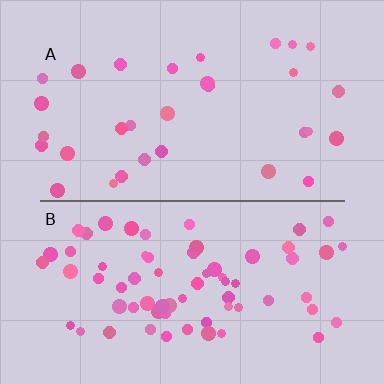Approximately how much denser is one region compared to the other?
Approximately 2.2× — region B over region A.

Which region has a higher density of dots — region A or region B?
B (the bottom).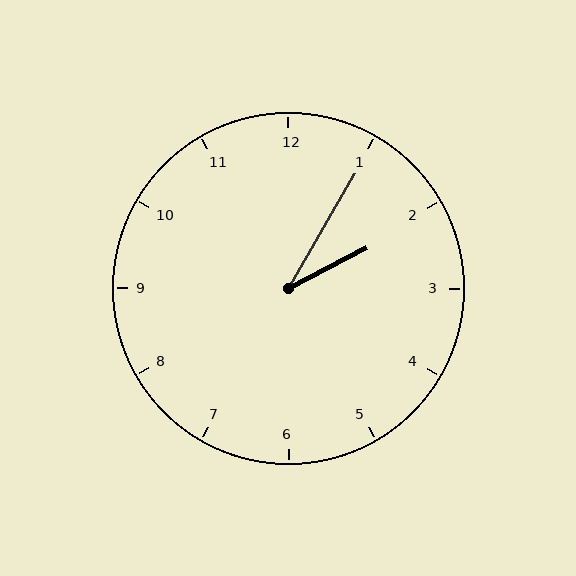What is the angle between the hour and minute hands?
Approximately 32 degrees.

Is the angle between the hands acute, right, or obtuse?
It is acute.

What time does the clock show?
2:05.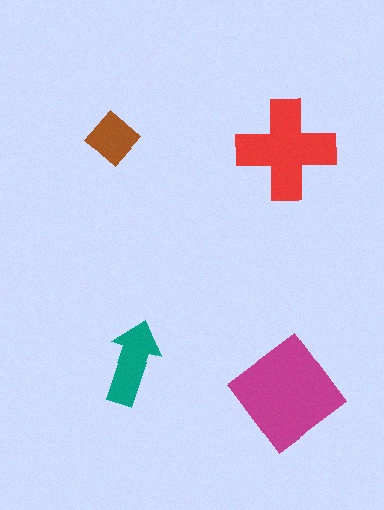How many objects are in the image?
There are 4 objects in the image.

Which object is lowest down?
The magenta diamond is bottommost.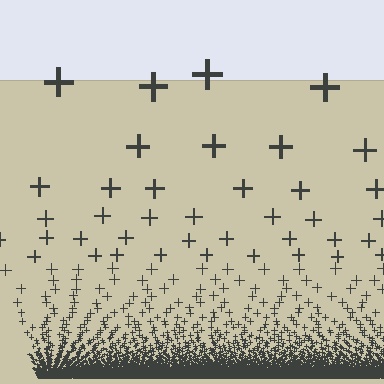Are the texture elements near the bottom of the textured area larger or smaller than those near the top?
Smaller. The gradient is inverted — elements near the bottom are smaller and denser.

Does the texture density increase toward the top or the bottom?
Density increases toward the bottom.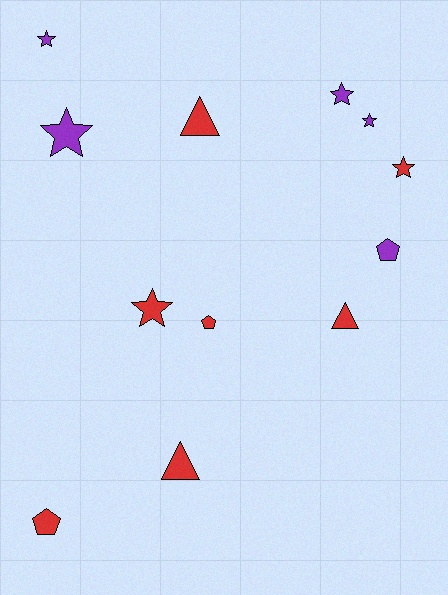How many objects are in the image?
There are 12 objects.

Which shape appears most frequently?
Star, with 6 objects.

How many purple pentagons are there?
There is 1 purple pentagon.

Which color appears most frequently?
Red, with 7 objects.